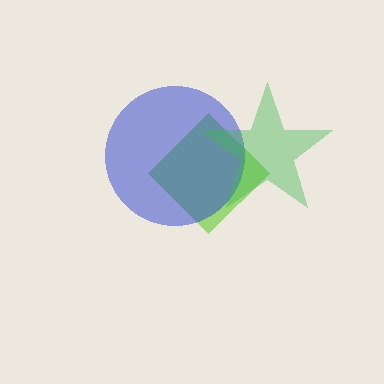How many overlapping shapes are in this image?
There are 3 overlapping shapes in the image.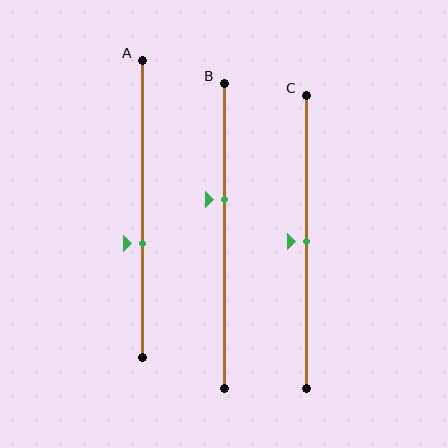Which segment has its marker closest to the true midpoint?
Segment C has its marker closest to the true midpoint.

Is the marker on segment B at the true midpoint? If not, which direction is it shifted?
No, the marker on segment B is shifted upward by about 12% of the segment length.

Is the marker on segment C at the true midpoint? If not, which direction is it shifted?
Yes, the marker on segment C is at the true midpoint.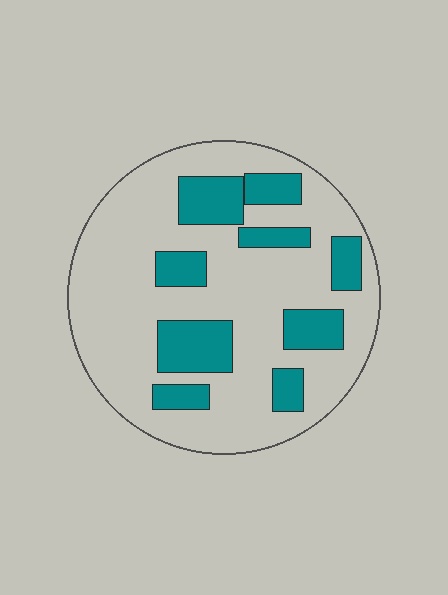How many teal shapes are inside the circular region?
9.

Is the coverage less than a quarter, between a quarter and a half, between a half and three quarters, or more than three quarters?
Between a quarter and a half.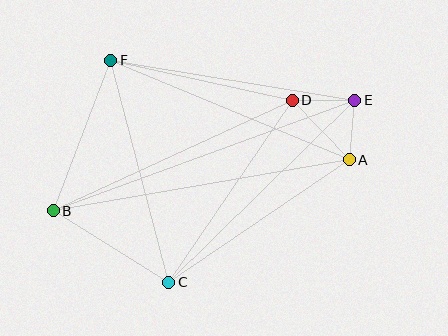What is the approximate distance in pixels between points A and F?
The distance between A and F is approximately 259 pixels.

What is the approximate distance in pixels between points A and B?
The distance between A and B is approximately 300 pixels.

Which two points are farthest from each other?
Points B and E are farthest from each other.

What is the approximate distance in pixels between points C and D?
The distance between C and D is approximately 220 pixels.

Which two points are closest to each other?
Points A and E are closest to each other.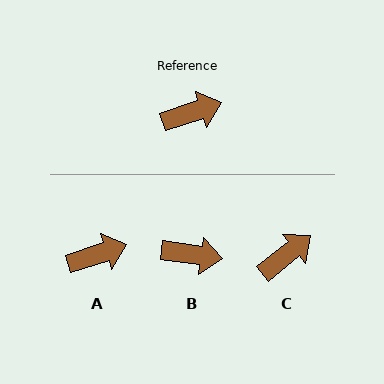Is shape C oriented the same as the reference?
No, it is off by about 21 degrees.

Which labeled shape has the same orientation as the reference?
A.